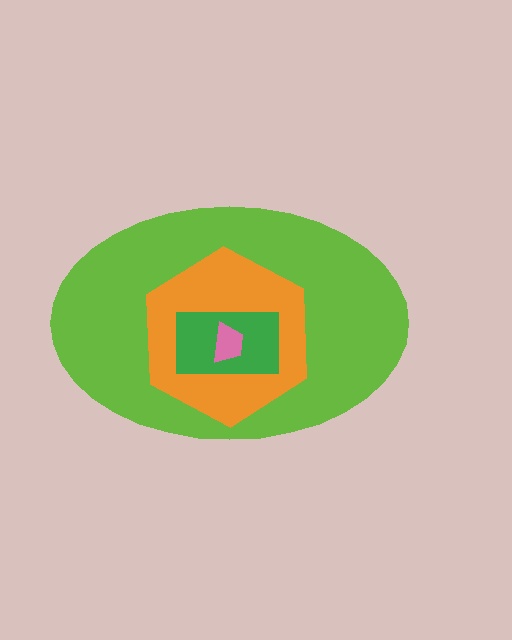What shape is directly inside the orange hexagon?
The green rectangle.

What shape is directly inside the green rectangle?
The pink trapezoid.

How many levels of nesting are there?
4.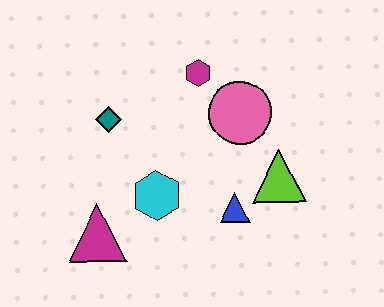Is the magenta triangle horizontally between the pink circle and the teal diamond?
No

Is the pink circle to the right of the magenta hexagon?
Yes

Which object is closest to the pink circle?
The magenta hexagon is closest to the pink circle.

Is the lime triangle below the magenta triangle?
No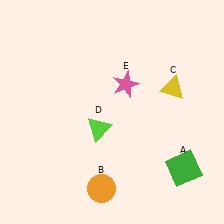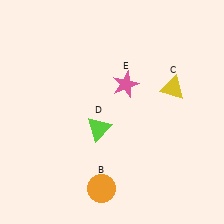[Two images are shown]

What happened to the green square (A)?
The green square (A) was removed in Image 2. It was in the bottom-right area of Image 1.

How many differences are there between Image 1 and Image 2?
There is 1 difference between the two images.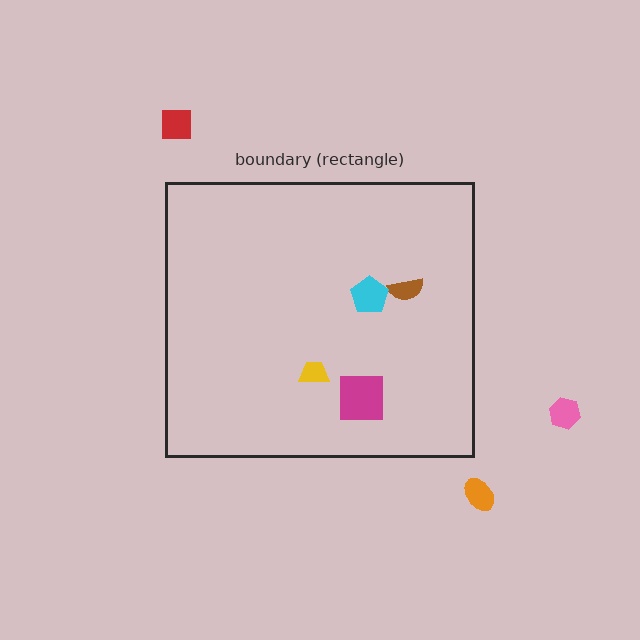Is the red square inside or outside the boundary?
Outside.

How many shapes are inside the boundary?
4 inside, 3 outside.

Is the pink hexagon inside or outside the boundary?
Outside.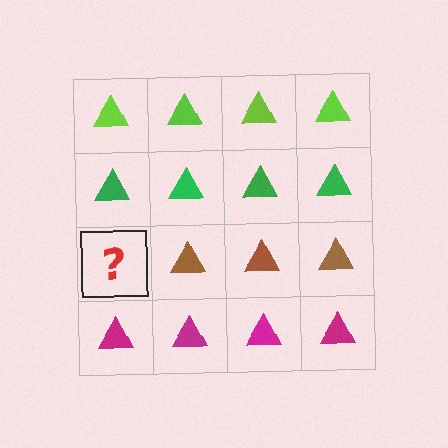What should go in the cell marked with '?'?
The missing cell should contain a brown triangle.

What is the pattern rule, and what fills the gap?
The rule is that each row has a consistent color. The gap should be filled with a brown triangle.